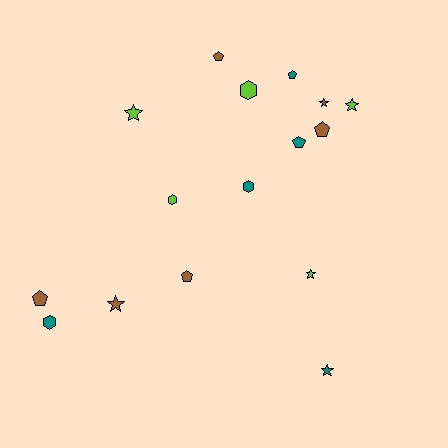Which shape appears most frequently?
Pentagon, with 6 objects.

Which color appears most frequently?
Brown, with 6 objects.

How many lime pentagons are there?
There are no lime pentagons.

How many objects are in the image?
There are 16 objects.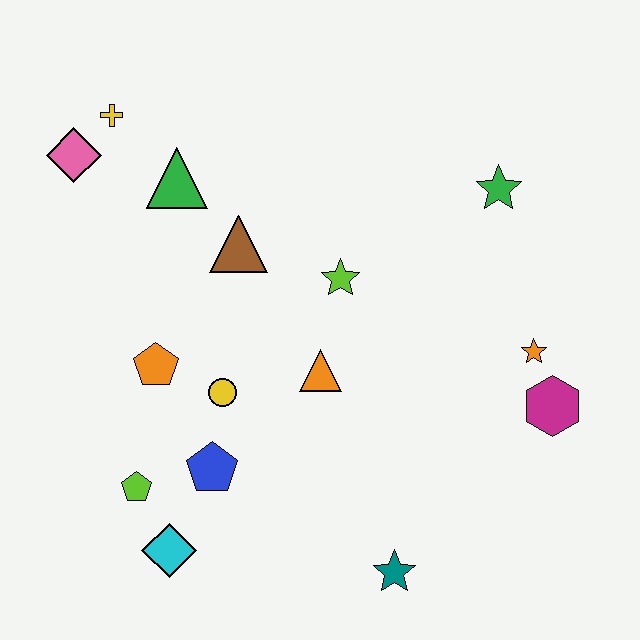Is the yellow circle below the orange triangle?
Yes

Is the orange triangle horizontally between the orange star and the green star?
No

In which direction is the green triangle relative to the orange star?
The green triangle is to the left of the orange star.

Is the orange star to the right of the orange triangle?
Yes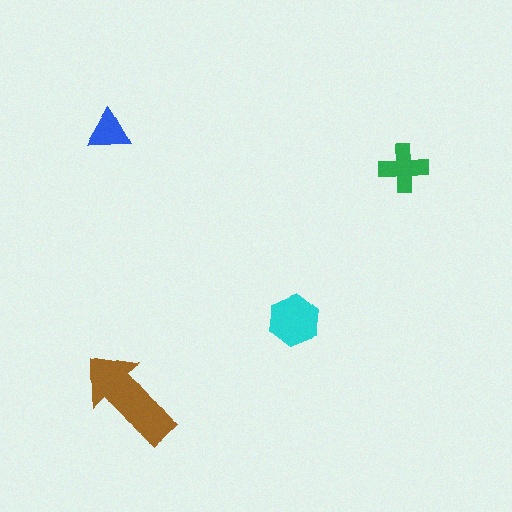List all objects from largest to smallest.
The brown arrow, the cyan hexagon, the green cross, the blue triangle.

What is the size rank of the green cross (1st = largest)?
3rd.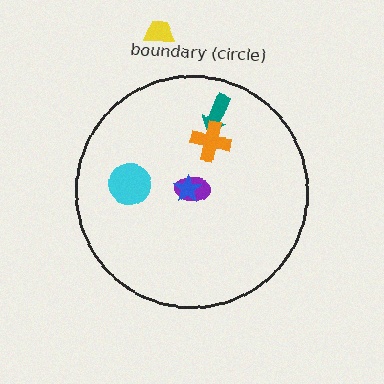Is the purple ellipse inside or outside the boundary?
Inside.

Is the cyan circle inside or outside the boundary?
Inside.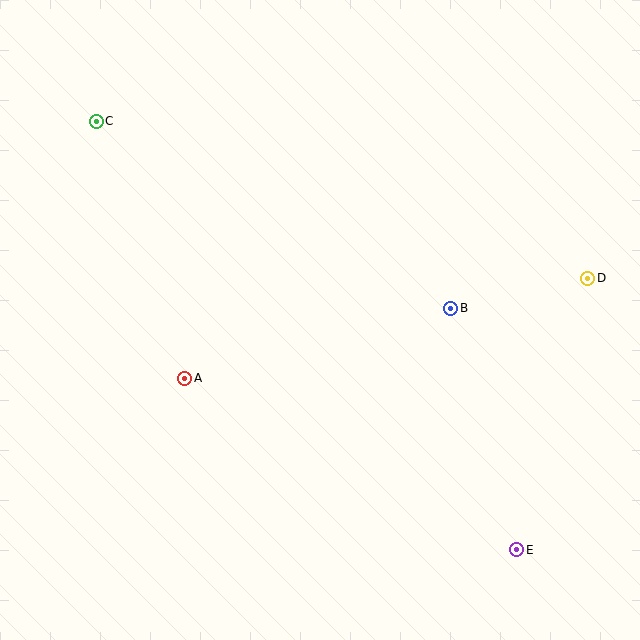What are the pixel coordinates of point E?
Point E is at (517, 550).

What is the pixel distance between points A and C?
The distance between A and C is 272 pixels.